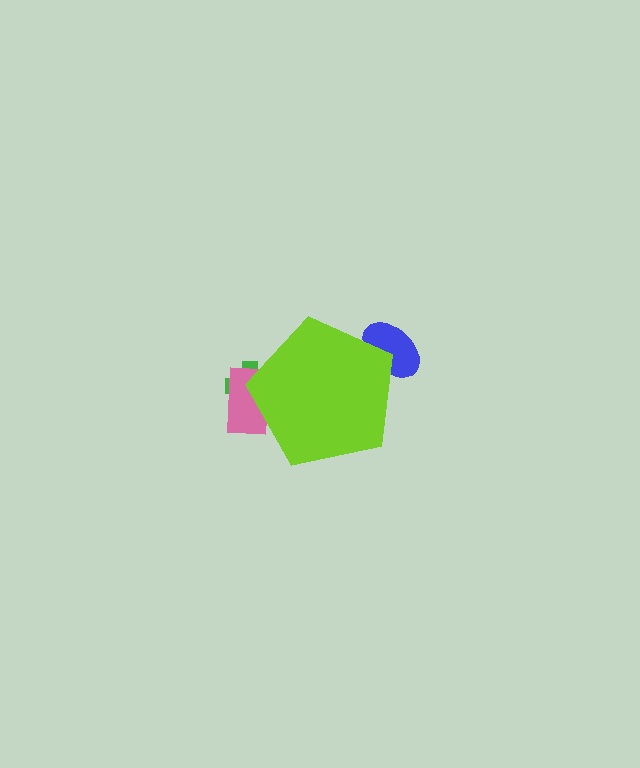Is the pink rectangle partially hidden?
Yes, the pink rectangle is partially hidden behind the lime pentagon.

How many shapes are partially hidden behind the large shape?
3 shapes are partially hidden.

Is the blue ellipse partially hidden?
Yes, the blue ellipse is partially hidden behind the lime pentagon.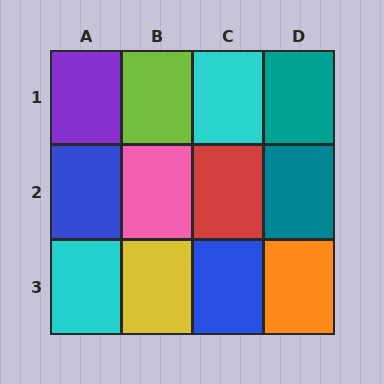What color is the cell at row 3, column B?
Yellow.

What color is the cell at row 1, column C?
Cyan.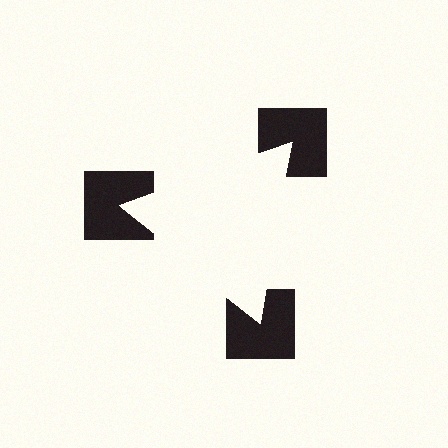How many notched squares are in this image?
There are 3 — one at each vertex of the illusory triangle.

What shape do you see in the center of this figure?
An illusory triangle — its edges are inferred from the aligned wedge cuts in the notched squares, not physically drawn.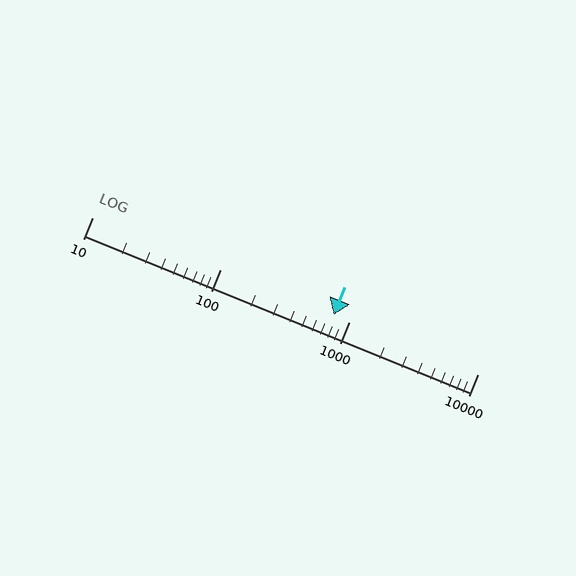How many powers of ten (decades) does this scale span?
The scale spans 3 decades, from 10 to 10000.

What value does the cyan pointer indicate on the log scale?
The pointer indicates approximately 750.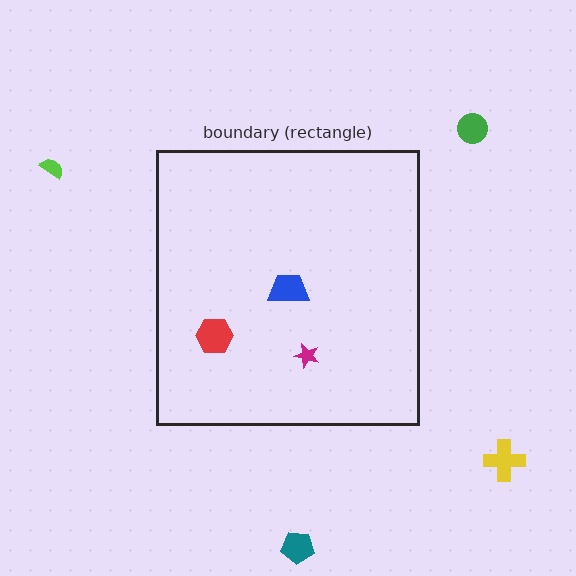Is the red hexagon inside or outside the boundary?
Inside.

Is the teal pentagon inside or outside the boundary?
Outside.